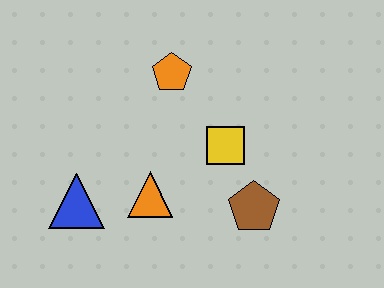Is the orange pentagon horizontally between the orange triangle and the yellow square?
Yes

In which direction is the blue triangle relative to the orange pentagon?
The blue triangle is below the orange pentagon.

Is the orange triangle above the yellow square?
No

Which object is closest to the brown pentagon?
The yellow square is closest to the brown pentagon.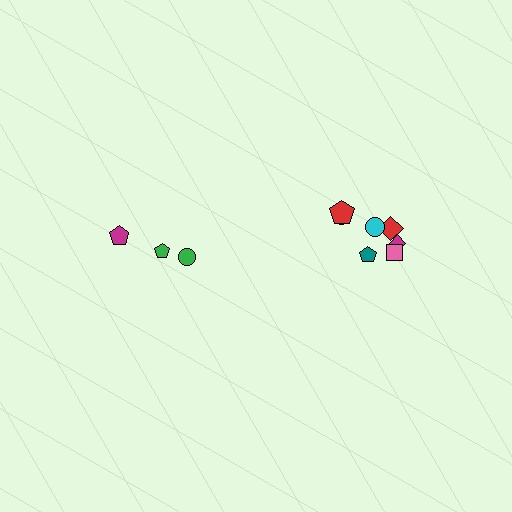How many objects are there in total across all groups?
There are 10 objects.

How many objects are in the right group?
There are 7 objects.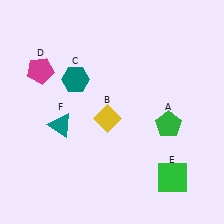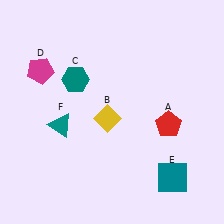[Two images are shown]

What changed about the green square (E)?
In Image 1, E is green. In Image 2, it changed to teal.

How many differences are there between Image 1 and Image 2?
There are 2 differences between the two images.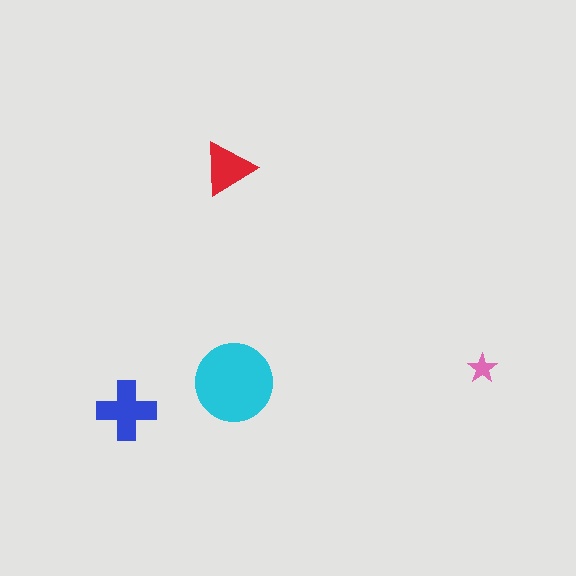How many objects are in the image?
There are 4 objects in the image.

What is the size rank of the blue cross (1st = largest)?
2nd.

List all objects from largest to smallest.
The cyan circle, the blue cross, the red triangle, the pink star.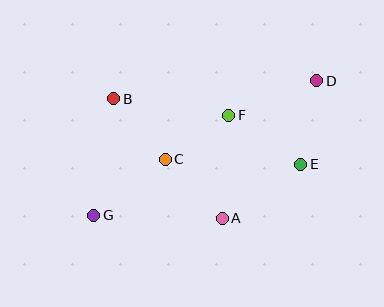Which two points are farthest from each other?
Points D and G are farthest from each other.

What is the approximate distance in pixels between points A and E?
The distance between A and E is approximately 95 pixels.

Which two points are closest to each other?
Points C and F are closest to each other.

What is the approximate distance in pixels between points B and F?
The distance between B and F is approximately 116 pixels.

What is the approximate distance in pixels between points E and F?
The distance between E and F is approximately 87 pixels.